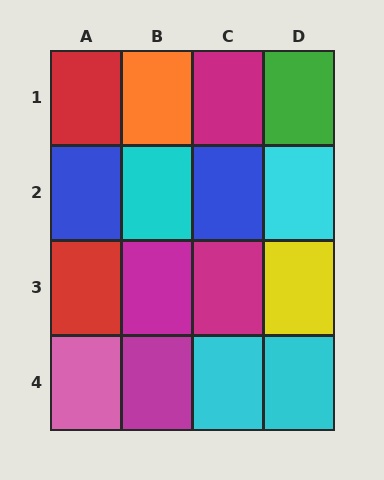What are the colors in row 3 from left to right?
Red, magenta, magenta, yellow.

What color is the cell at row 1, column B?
Orange.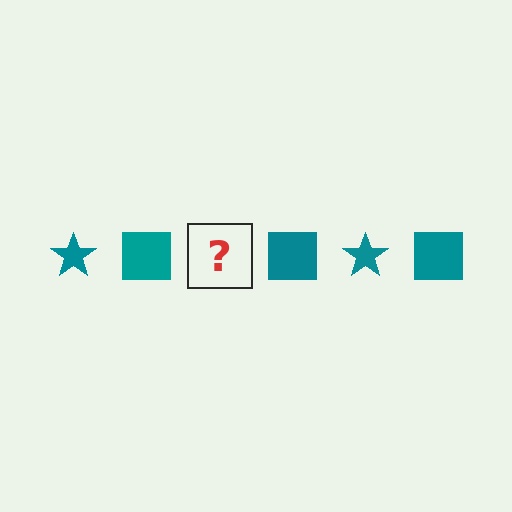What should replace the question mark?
The question mark should be replaced with a teal star.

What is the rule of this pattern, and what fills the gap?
The rule is that the pattern cycles through star, square shapes in teal. The gap should be filled with a teal star.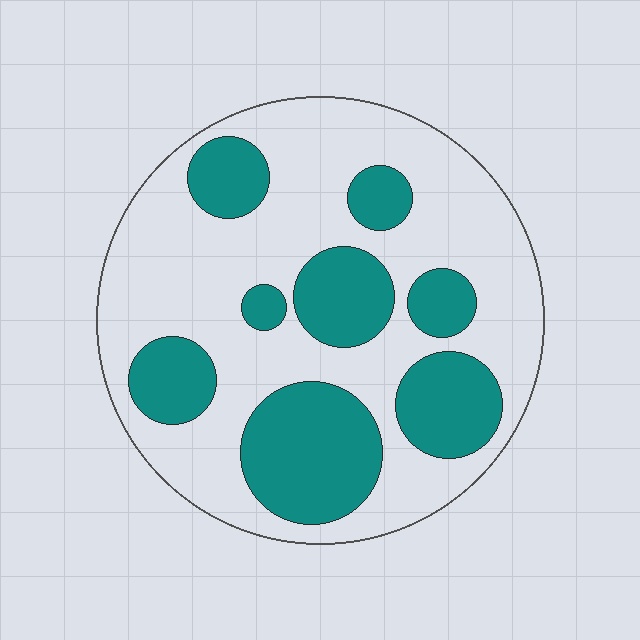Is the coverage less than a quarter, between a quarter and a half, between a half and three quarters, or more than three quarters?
Between a quarter and a half.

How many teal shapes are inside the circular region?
8.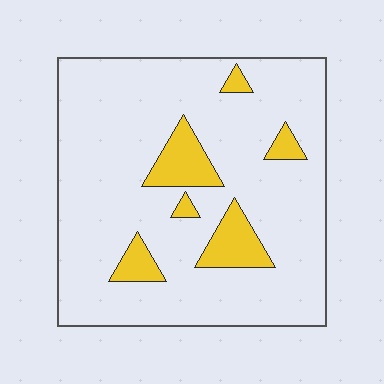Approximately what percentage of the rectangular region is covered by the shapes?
Approximately 15%.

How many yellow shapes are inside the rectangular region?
6.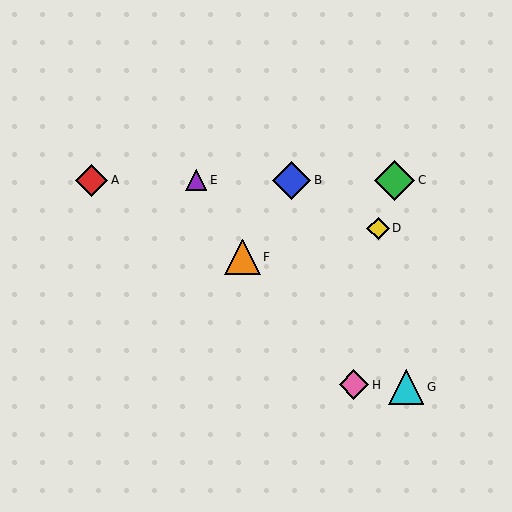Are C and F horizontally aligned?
No, C is at y≈180 and F is at y≈257.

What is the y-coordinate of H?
Object H is at y≈385.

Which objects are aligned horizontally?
Objects A, B, C, E are aligned horizontally.